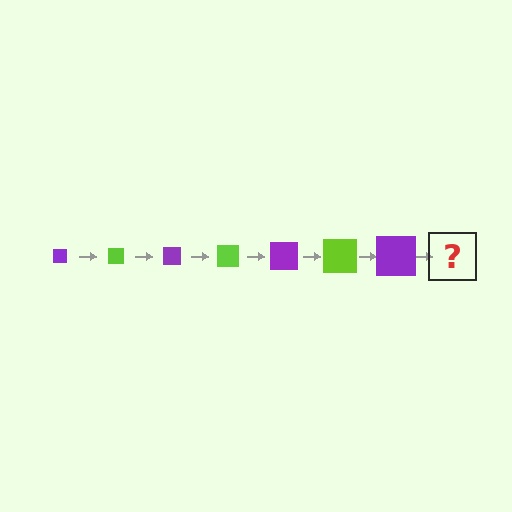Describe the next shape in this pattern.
It should be a lime square, larger than the previous one.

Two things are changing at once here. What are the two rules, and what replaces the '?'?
The two rules are that the square grows larger each step and the color cycles through purple and lime. The '?' should be a lime square, larger than the previous one.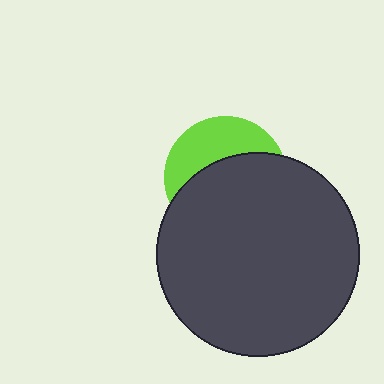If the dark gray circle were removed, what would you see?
You would see the complete lime circle.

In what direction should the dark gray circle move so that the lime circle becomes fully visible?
The dark gray circle should move down. That is the shortest direction to clear the overlap and leave the lime circle fully visible.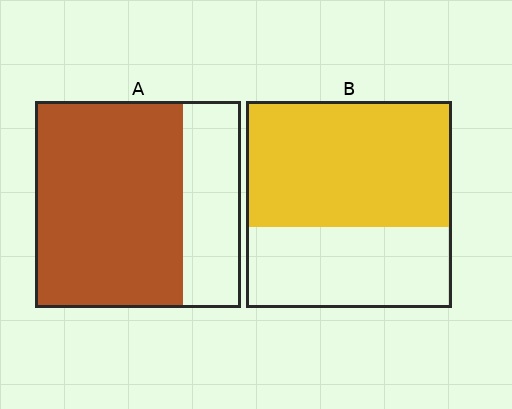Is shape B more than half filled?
Yes.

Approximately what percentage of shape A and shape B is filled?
A is approximately 70% and B is approximately 60%.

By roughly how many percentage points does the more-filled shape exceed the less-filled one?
By roughly 10 percentage points (A over B).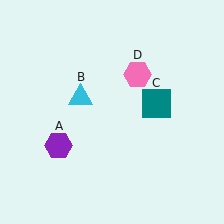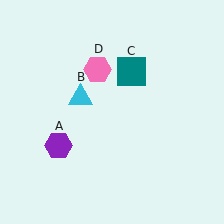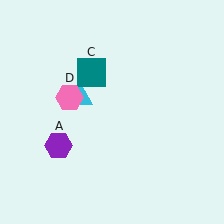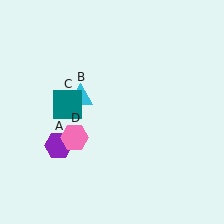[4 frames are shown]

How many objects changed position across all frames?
2 objects changed position: teal square (object C), pink hexagon (object D).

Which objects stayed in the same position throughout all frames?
Purple hexagon (object A) and cyan triangle (object B) remained stationary.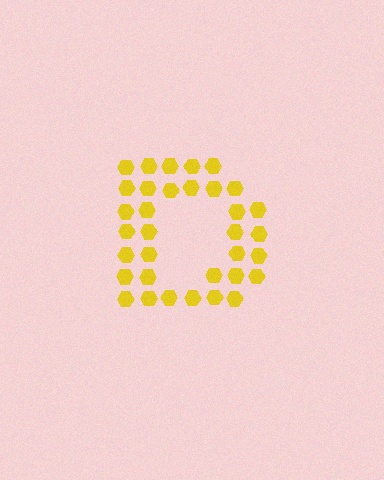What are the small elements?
The small elements are hexagons.